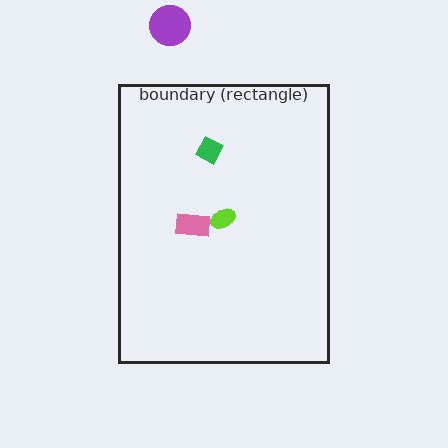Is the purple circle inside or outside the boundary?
Outside.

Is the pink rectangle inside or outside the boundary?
Inside.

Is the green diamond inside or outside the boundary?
Inside.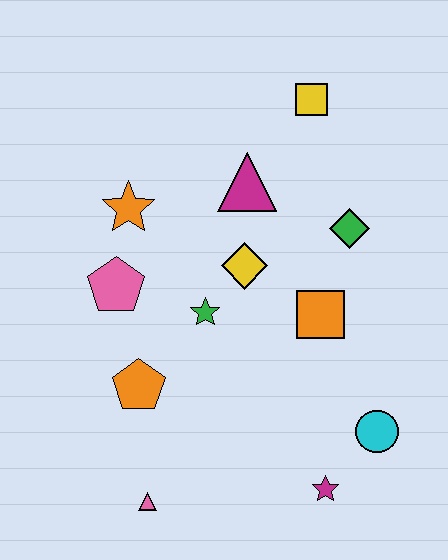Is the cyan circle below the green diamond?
Yes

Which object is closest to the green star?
The yellow diamond is closest to the green star.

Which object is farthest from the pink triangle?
The yellow square is farthest from the pink triangle.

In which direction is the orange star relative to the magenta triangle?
The orange star is to the left of the magenta triangle.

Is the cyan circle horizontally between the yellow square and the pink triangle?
No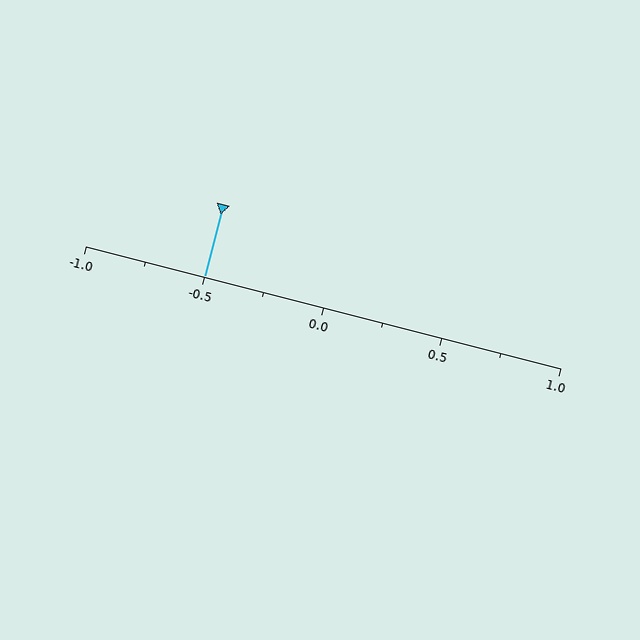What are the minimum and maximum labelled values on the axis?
The axis runs from -1.0 to 1.0.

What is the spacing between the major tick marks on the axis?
The major ticks are spaced 0.5 apart.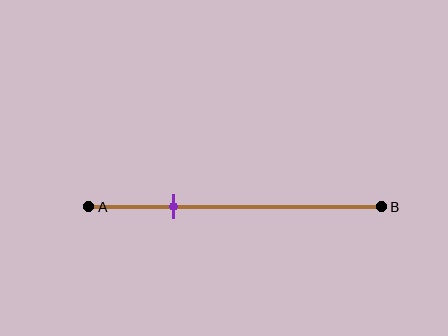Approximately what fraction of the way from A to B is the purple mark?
The purple mark is approximately 30% of the way from A to B.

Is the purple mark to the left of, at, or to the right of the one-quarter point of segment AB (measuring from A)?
The purple mark is to the right of the one-quarter point of segment AB.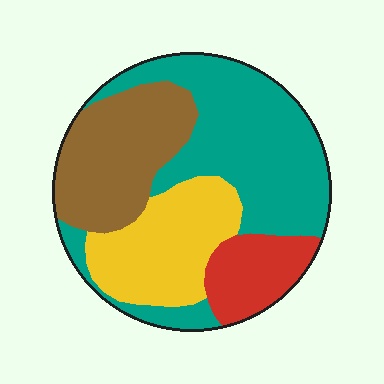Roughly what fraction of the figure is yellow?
Yellow takes up between a sixth and a third of the figure.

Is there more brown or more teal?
Teal.